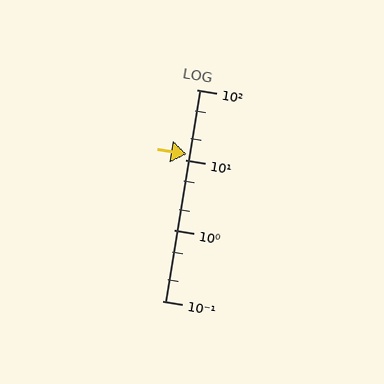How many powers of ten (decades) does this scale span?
The scale spans 3 decades, from 0.1 to 100.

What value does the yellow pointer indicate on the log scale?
The pointer indicates approximately 12.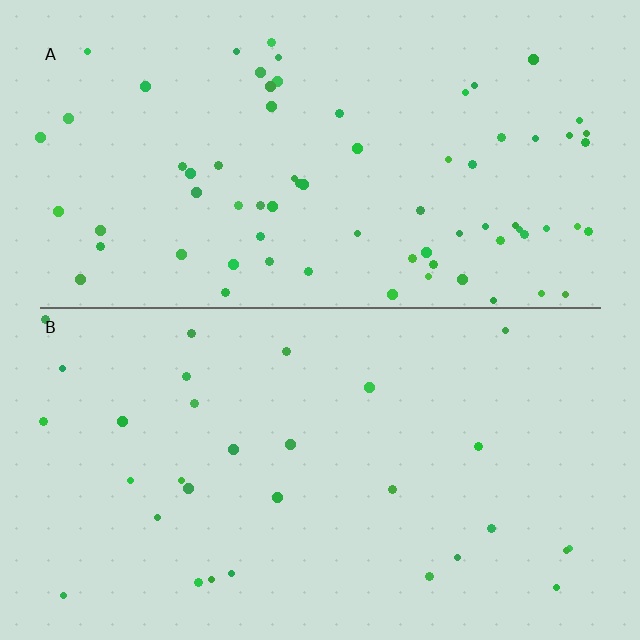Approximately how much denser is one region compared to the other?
Approximately 2.4× — region A over region B.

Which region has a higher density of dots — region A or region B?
A (the top).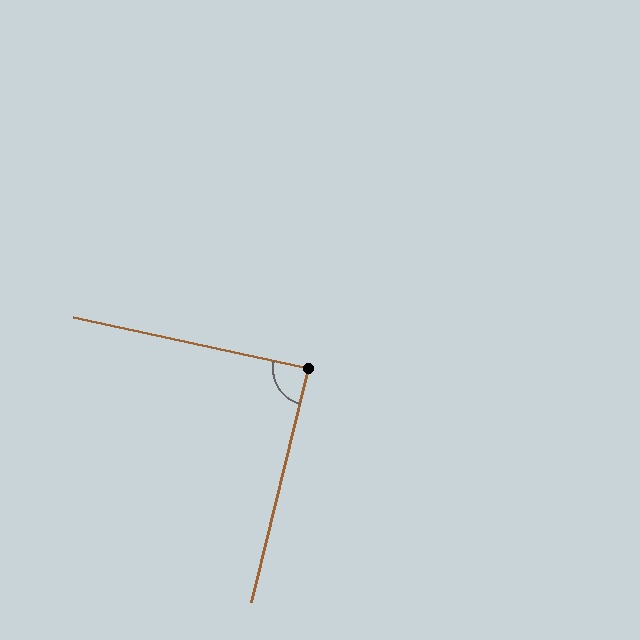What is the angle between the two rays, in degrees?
Approximately 89 degrees.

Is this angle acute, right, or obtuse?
It is approximately a right angle.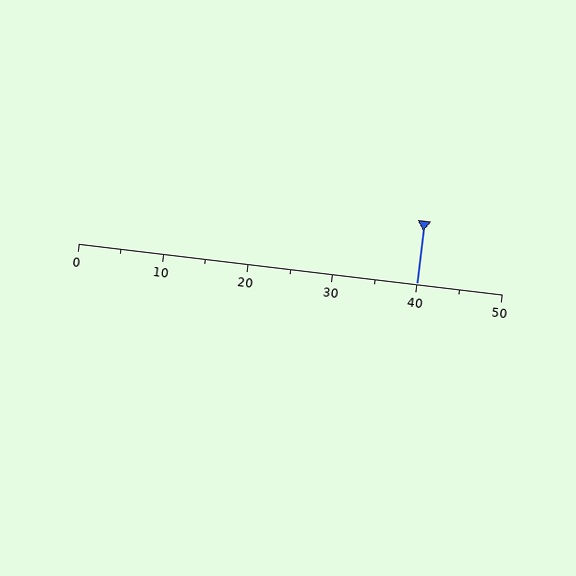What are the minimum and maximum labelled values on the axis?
The axis runs from 0 to 50.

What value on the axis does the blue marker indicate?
The marker indicates approximately 40.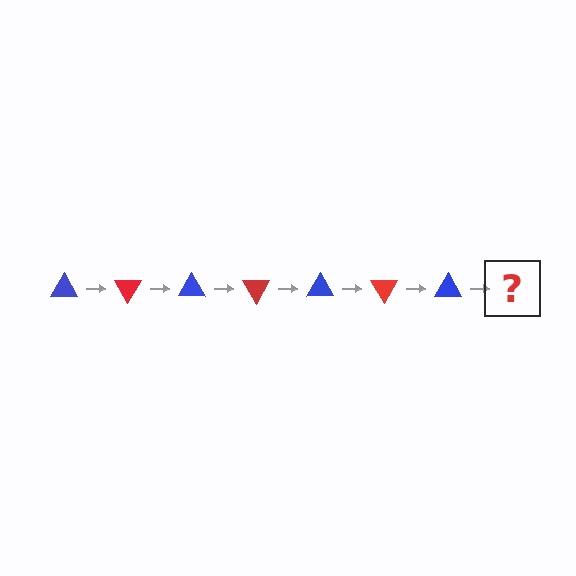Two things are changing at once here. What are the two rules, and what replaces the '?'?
The two rules are that it rotates 60 degrees each step and the color cycles through blue and red. The '?' should be a red triangle, rotated 420 degrees from the start.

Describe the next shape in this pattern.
It should be a red triangle, rotated 420 degrees from the start.